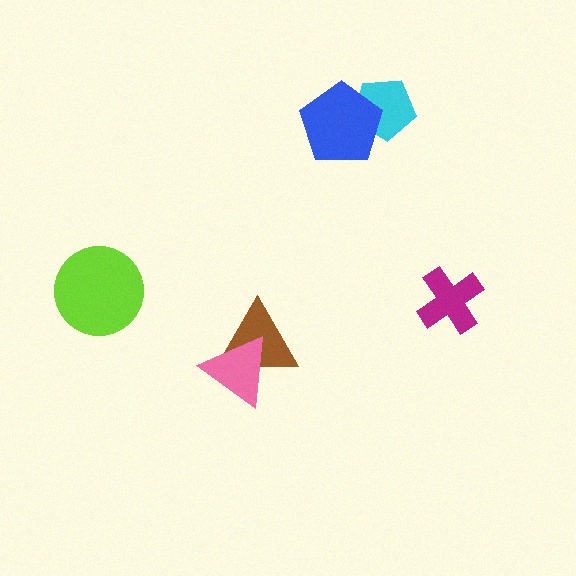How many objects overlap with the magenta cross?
0 objects overlap with the magenta cross.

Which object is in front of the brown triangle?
The pink triangle is in front of the brown triangle.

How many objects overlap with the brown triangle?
1 object overlaps with the brown triangle.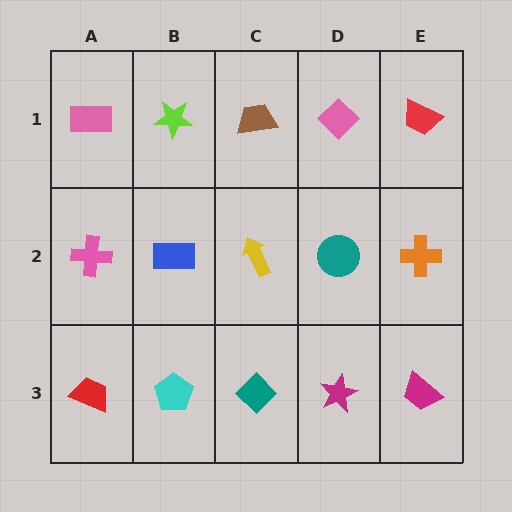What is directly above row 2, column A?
A pink rectangle.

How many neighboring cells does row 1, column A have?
2.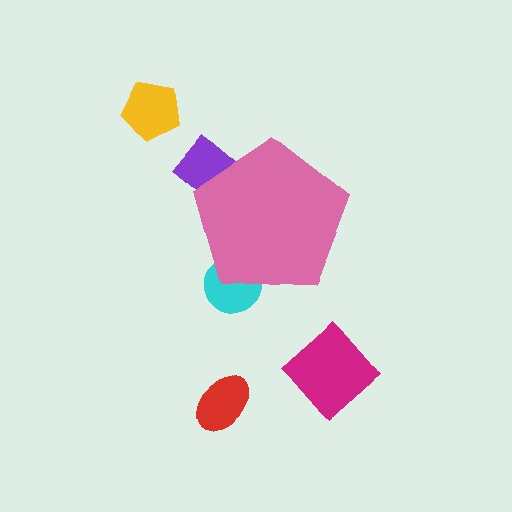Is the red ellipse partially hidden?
No, the red ellipse is fully visible.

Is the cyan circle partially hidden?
Yes, the cyan circle is partially hidden behind the pink pentagon.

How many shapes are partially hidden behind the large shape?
2 shapes are partially hidden.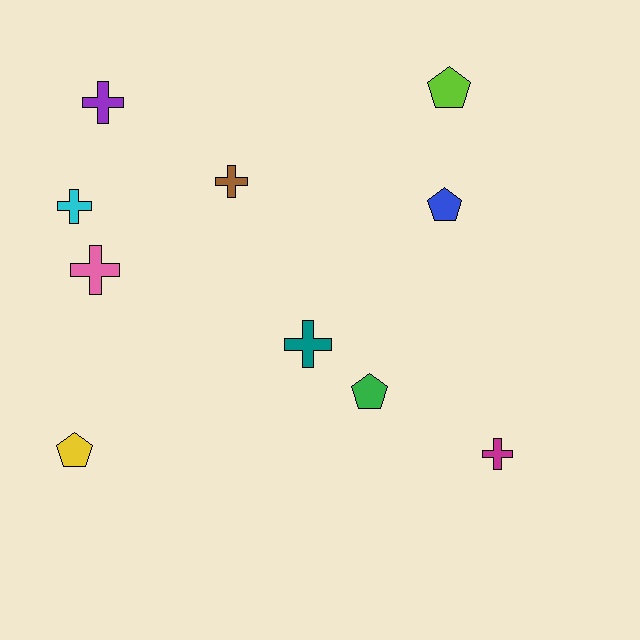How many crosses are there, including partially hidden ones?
There are 6 crosses.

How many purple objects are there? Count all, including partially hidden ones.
There is 1 purple object.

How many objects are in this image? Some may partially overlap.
There are 10 objects.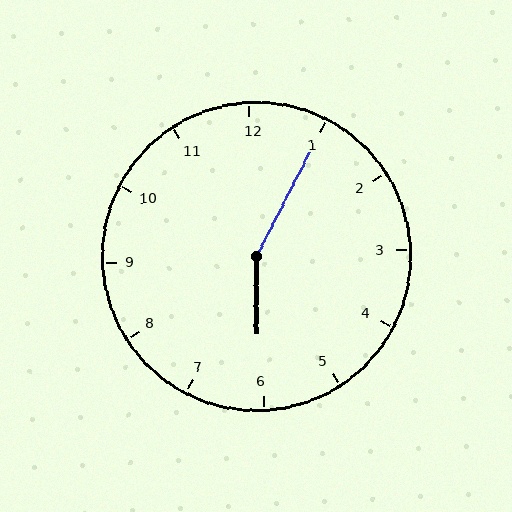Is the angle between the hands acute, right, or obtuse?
It is obtuse.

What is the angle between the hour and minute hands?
Approximately 152 degrees.